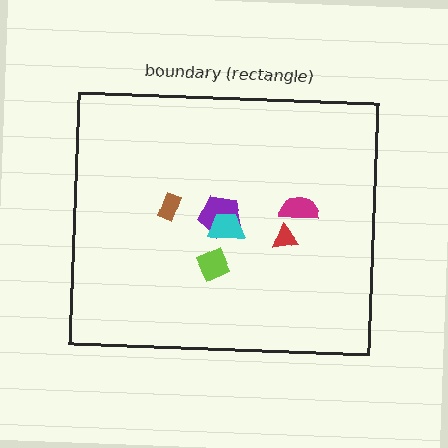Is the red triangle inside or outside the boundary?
Inside.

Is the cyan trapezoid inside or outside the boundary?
Inside.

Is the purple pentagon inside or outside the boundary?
Inside.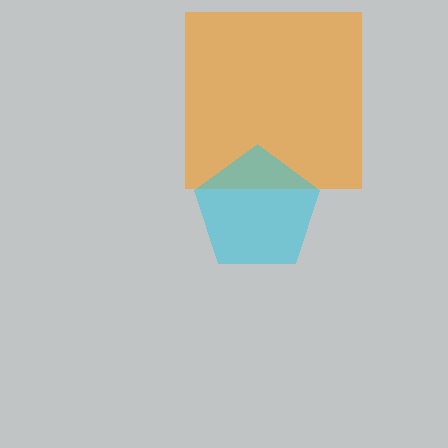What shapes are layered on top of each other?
The layered shapes are: an orange square, a cyan pentagon.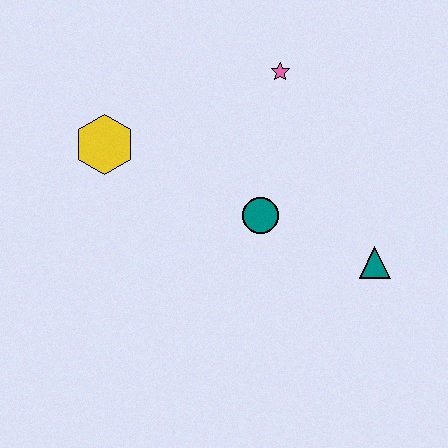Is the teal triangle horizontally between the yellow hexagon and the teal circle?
No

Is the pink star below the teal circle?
No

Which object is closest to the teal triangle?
The teal circle is closest to the teal triangle.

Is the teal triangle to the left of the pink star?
No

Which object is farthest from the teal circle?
The yellow hexagon is farthest from the teal circle.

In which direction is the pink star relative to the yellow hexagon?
The pink star is to the right of the yellow hexagon.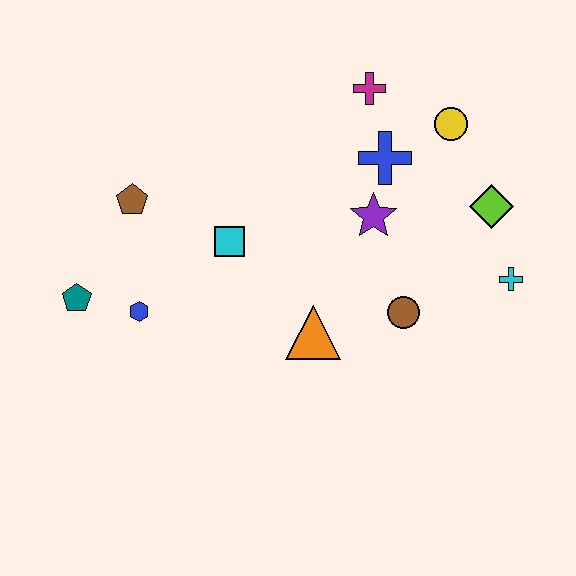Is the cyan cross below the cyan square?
Yes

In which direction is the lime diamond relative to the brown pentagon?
The lime diamond is to the right of the brown pentagon.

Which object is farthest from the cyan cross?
The teal pentagon is farthest from the cyan cross.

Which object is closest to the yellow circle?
The blue cross is closest to the yellow circle.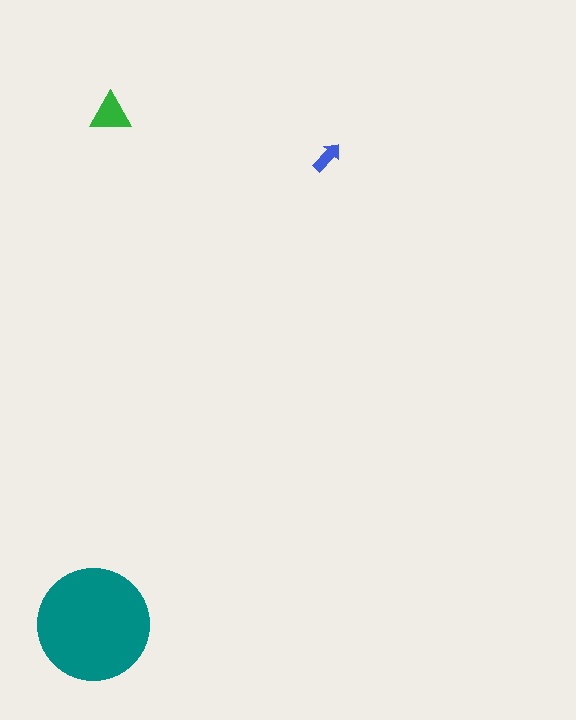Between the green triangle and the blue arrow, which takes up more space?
The green triangle.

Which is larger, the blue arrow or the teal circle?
The teal circle.